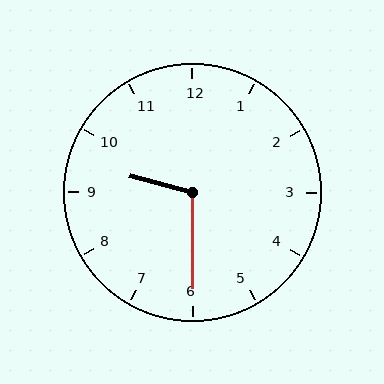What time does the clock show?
9:30.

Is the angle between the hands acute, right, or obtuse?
It is obtuse.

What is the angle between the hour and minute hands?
Approximately 105 degrees.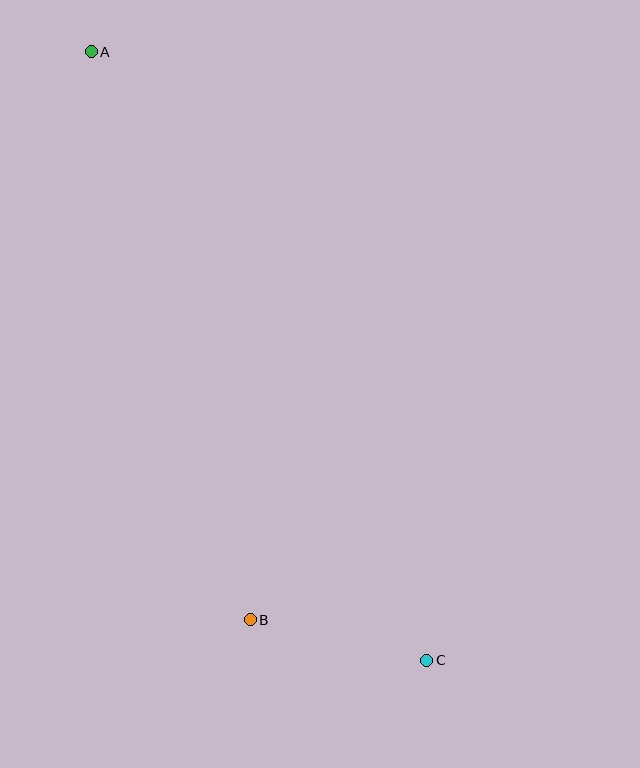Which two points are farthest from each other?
Points A and C are farthest from each other.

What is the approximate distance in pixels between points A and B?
The distance between A and B is approximately 590 pixels.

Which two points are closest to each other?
Points B and C are closest to each other.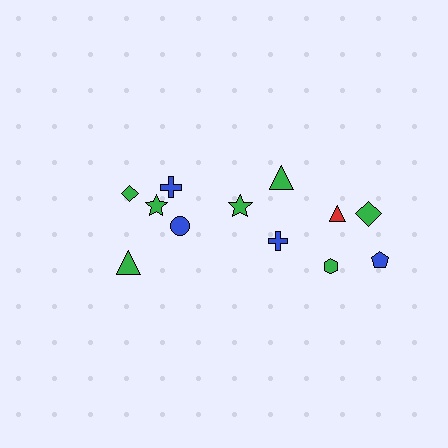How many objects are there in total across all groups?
There are 12 objects.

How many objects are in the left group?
There are 5 objects.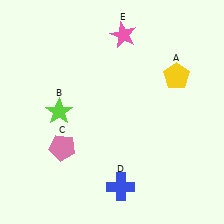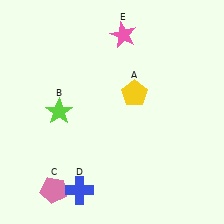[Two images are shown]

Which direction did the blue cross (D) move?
The blue cross (D) moved left.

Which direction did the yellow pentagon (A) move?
The yellow pentagon (A) moved left.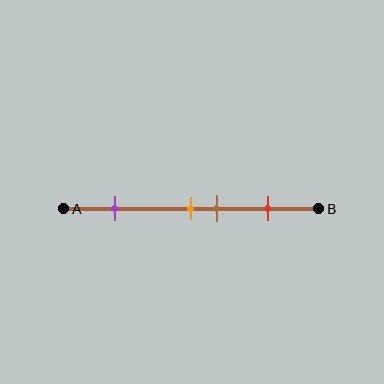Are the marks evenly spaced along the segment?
No, the marks are not evenly spaced.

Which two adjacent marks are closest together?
The orange and brown marks are the closest adjacent pair.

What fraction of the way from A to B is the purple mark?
The purple mark is approximately 20% (0.2) of the way from A to B.